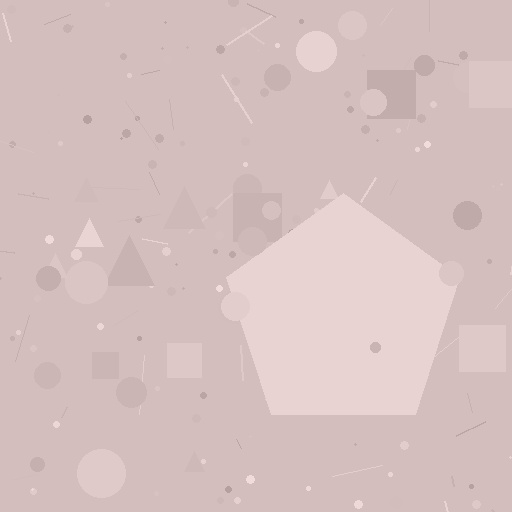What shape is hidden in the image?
A pentagon is hidden in the image.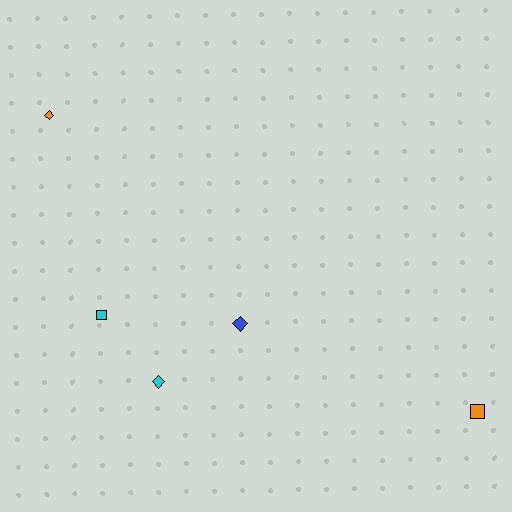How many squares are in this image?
There are 2 squares.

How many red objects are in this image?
There are no red objects.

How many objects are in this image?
There are 5 objects.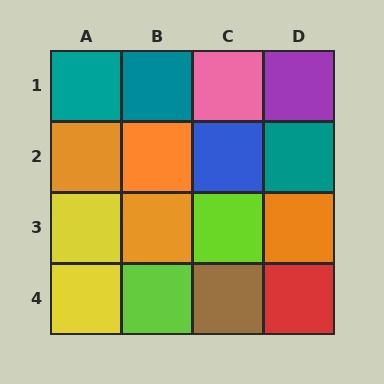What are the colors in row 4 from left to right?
Yellow, lime, brown, red.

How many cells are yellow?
2 cells are yellow.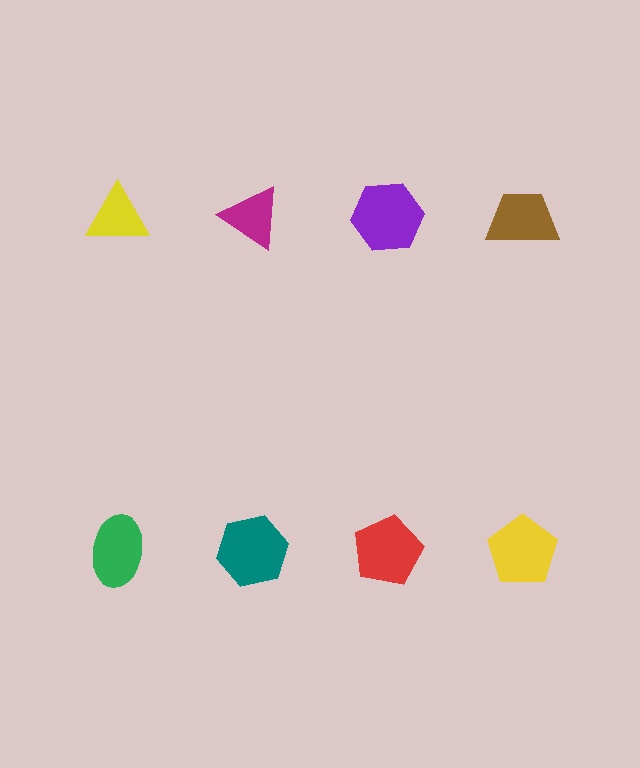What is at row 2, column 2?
A teal hexagon.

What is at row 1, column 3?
A purple hexagon.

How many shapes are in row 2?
4 shapes.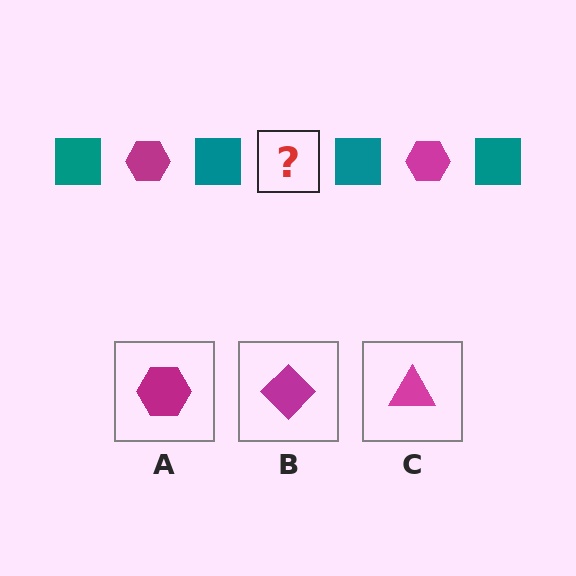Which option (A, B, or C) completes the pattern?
A.